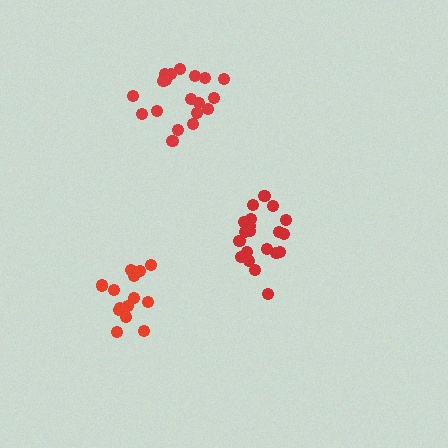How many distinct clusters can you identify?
There are 3 distinct clusters.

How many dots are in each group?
Group 1: 14 dots, Group 2: 20 dots, Group 3: 20 dots (54 total).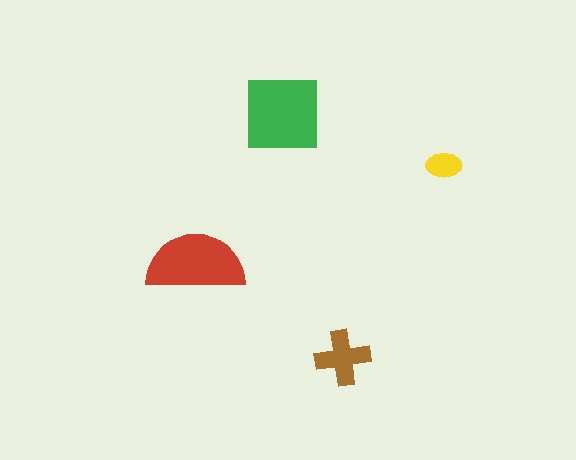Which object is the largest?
The green square.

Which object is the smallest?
The yellow ellipse.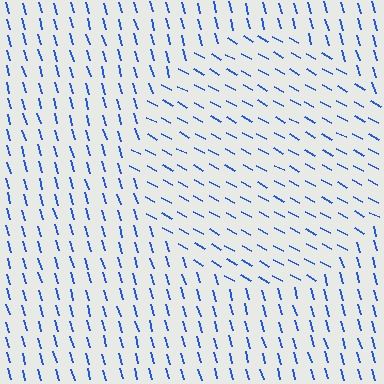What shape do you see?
I see a circle.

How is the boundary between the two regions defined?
The boundary is defined purely by a change in line orientation (approximately 45 degrees difference). All lines are the same color and thickness.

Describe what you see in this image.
The image is filled with small blue line segments. A circle region in the image has lines oriented differently from the surrounding lines, creating a visible texture boundary.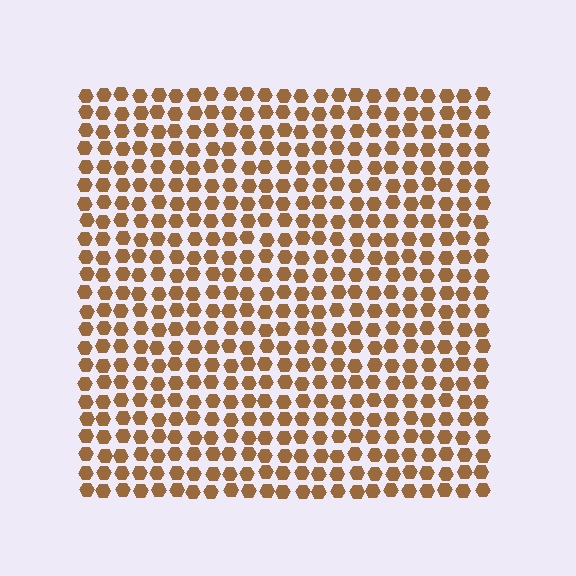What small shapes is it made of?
It is made of small hexagons.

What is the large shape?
The large shape is a square.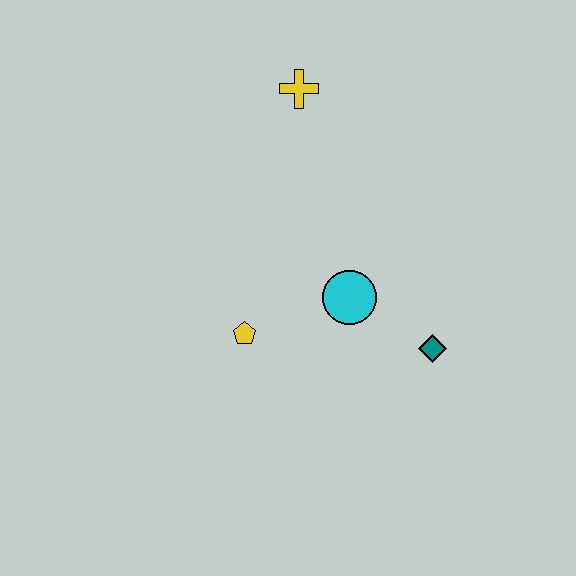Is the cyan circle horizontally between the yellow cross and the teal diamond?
Yes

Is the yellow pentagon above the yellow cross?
No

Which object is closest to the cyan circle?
The teal diamond is closest to the cyan circle.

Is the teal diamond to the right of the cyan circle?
Yes